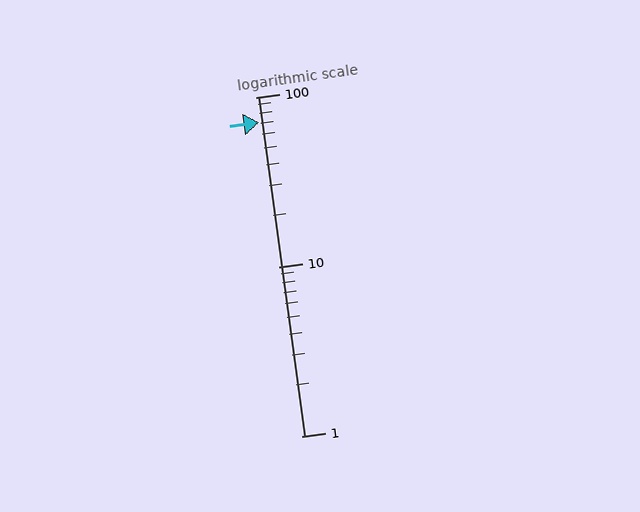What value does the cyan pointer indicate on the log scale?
The pointer indicates approximately 71.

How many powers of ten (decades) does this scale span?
The scale spans 2 decades, from 1 to 100.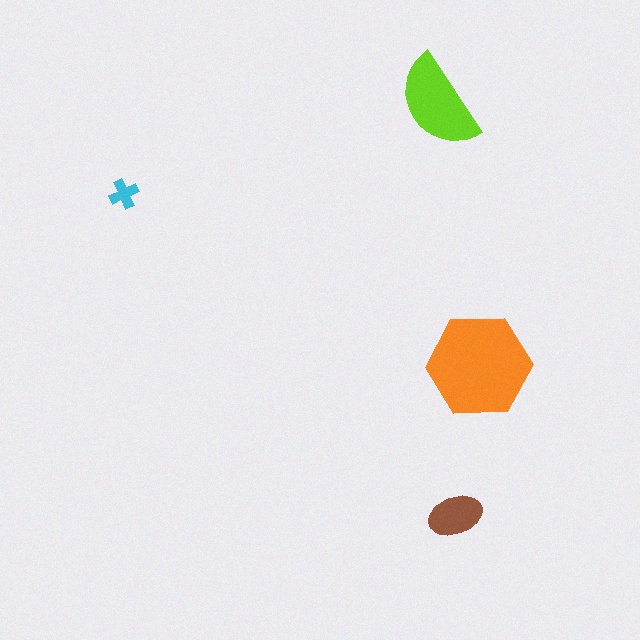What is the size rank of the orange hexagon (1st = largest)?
1st.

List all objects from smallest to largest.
The cyan cross, the brown ellipse, the lime semicircle, the orange hexagon.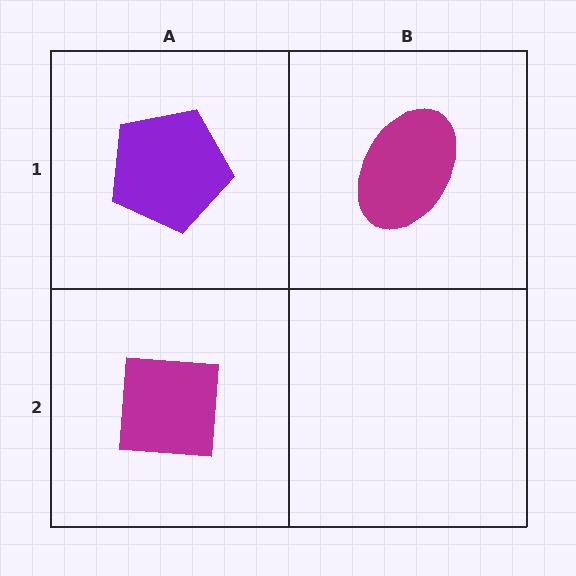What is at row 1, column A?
A purple pentagon.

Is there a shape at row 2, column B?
No, that cell is empty.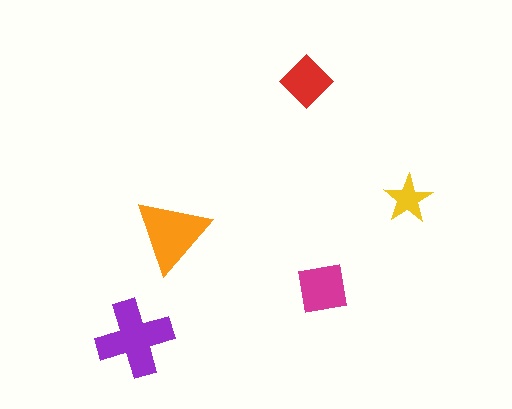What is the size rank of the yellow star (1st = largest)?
5th.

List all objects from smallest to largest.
The yellow star, the red diamond, the magenta square, the orange triangle, the purple cross.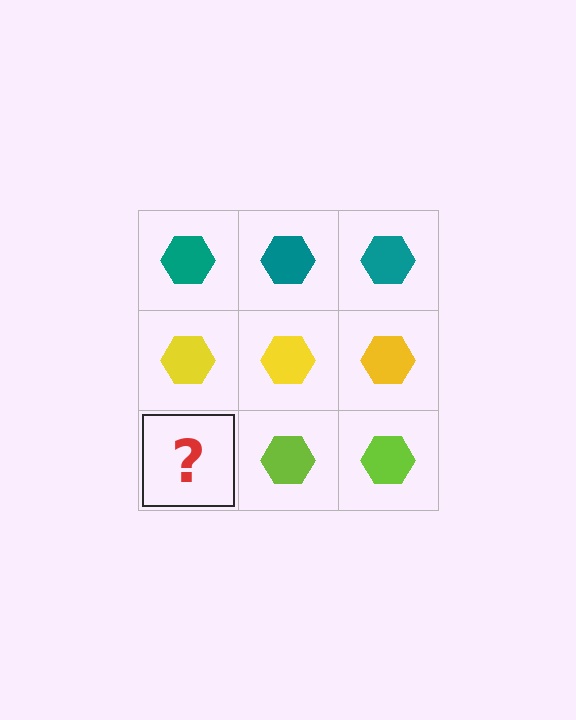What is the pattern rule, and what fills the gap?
The rule is that each row has a consistent color. The gap should be filled with a lime hexagon.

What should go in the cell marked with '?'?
The missing cell should contain a lime hexagon.